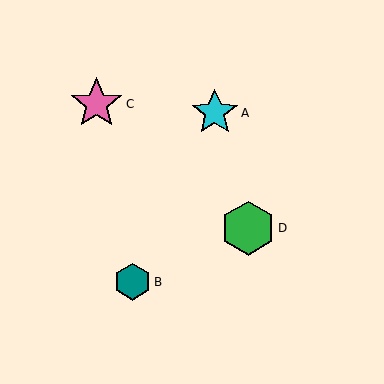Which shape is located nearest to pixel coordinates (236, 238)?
The green hexagon (labeled D) at (248, 228) is nearest to that location.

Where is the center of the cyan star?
The center of the cyan star is at (215, 113).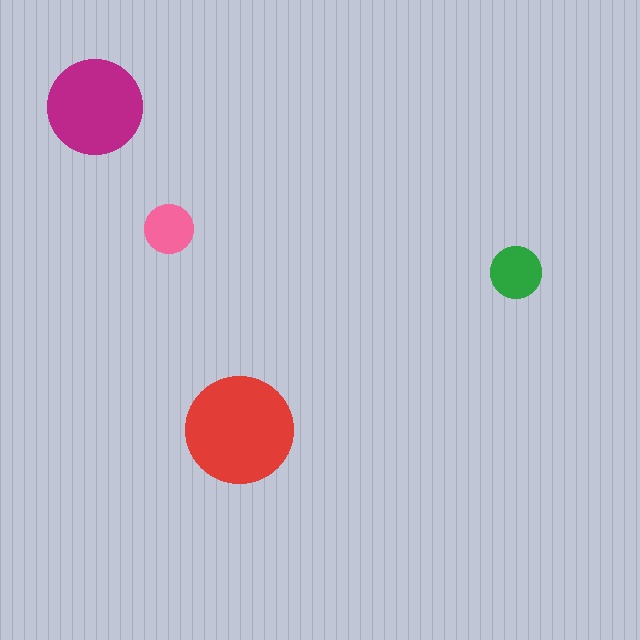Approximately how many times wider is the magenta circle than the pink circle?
About 2 times wider.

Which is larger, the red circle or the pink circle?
The red one.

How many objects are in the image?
There are 4 objects in the image.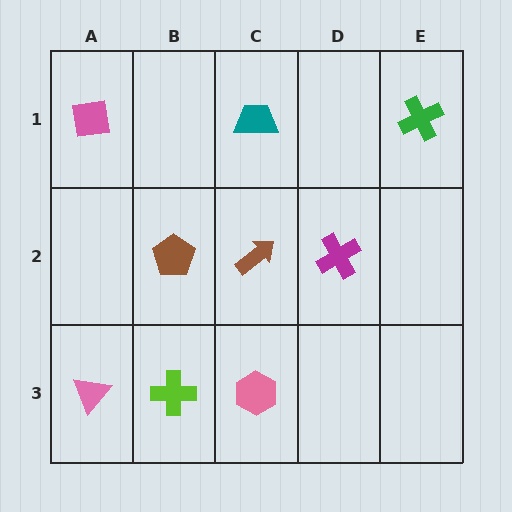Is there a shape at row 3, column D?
No, that cell is empty.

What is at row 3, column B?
A lime cross.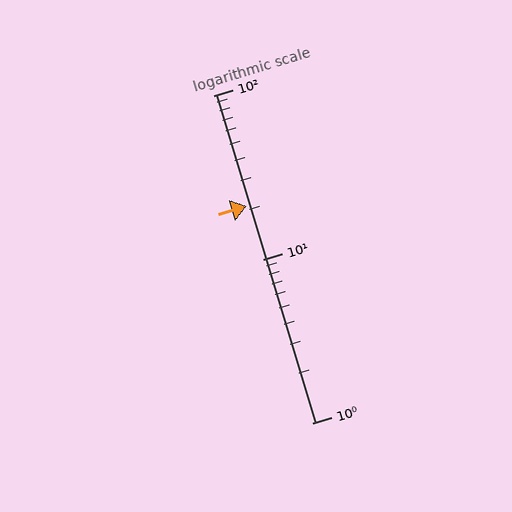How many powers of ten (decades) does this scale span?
The scale spans 2 decades, from 1 to 100.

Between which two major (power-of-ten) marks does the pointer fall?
The pointer is between 10 and 100.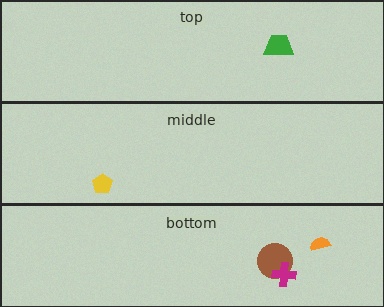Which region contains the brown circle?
The bottom region.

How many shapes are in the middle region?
1.